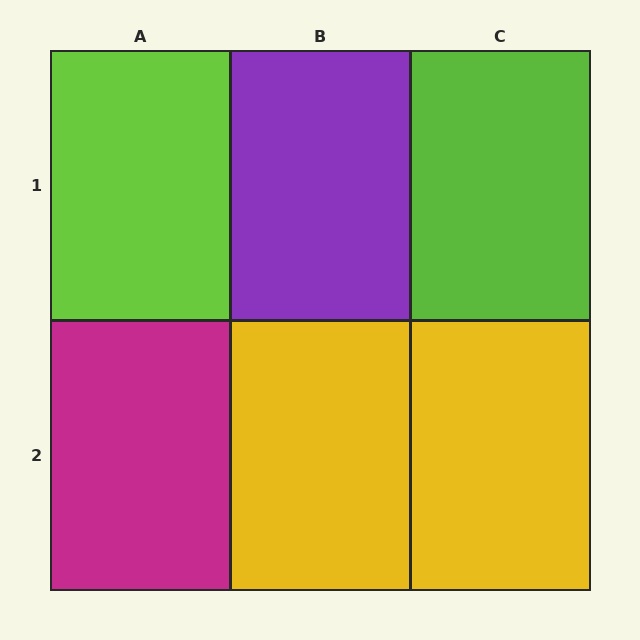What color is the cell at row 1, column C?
Lime.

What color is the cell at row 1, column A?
Lime.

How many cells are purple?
1 cell is purple.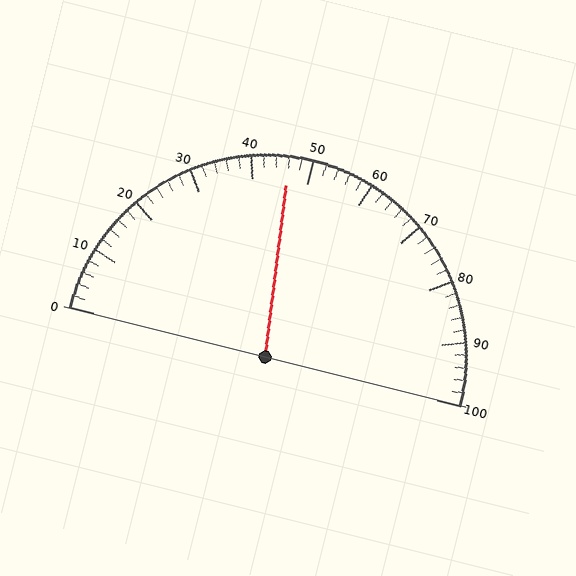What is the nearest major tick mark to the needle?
The nearest major tick mark is 50.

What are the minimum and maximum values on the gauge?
The gauge ranges from 0 to 100.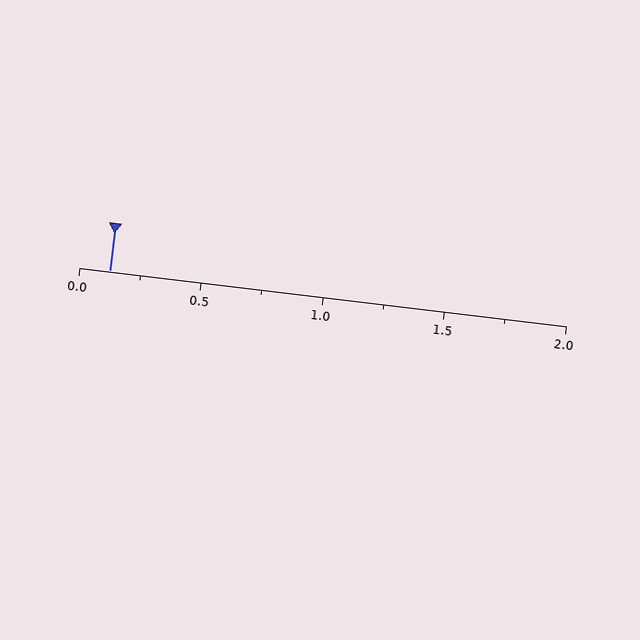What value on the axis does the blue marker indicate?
The marker indicates approximately 0.12.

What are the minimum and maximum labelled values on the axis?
The axis runs from 0.0 to 2.0.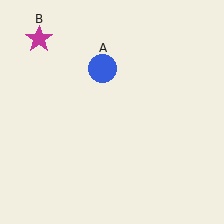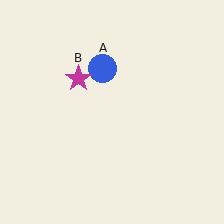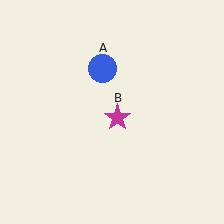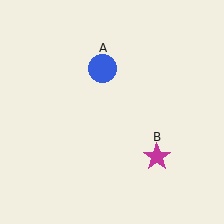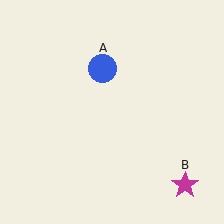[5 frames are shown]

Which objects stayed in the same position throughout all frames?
Blue circle (object A) remained stationary.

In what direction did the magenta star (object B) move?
The magenta star (object B) moved down and to the right.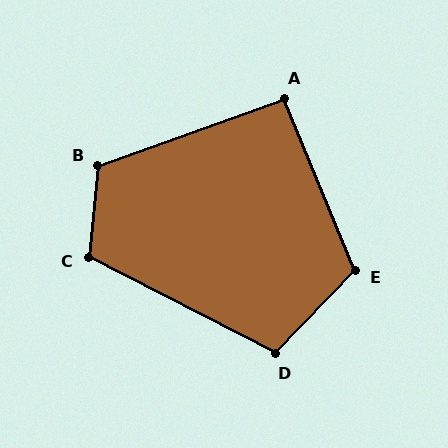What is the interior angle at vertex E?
Approximately 114 degrees (obtuse).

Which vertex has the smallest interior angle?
A, at approximately 93 degrees.